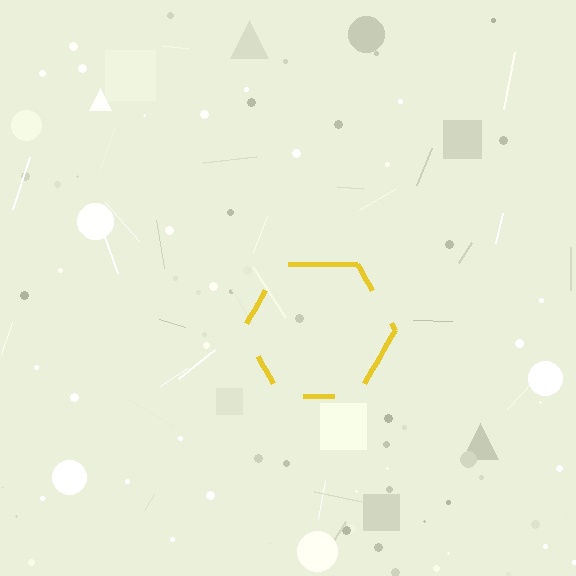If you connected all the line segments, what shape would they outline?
They would outline a hexagon.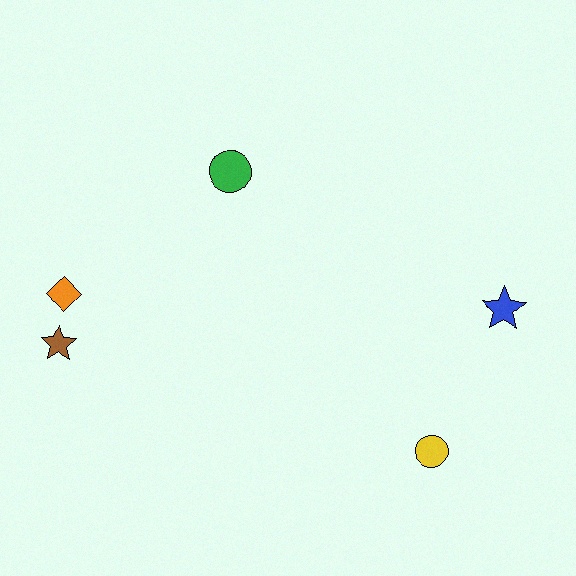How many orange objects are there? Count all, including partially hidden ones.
There is 1 orange object.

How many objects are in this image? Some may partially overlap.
There are 5 objects.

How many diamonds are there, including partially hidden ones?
There is 1 diamond.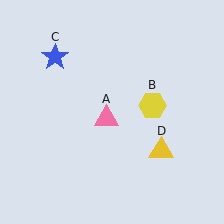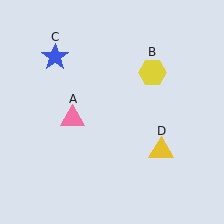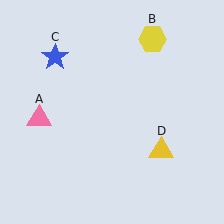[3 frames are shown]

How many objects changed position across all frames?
2 objects changed position: pink triangle (object A), yellow hexagon (object B).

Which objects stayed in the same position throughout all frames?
Blue star (object C) and yellow triangle (object D) remained stationary.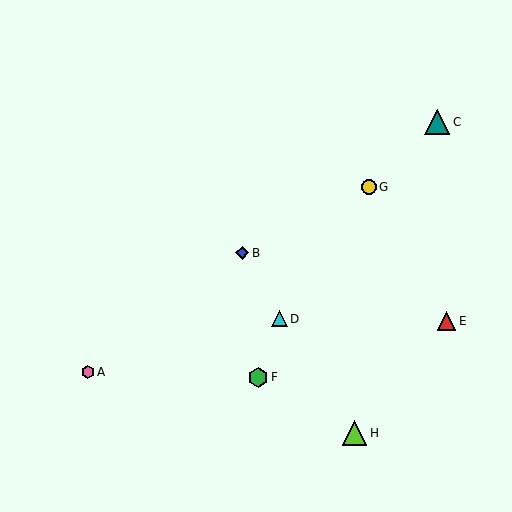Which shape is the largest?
The teal triangle (labeled C) is the largest.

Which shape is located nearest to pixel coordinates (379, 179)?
The yellow circle (labeled G) at (369, 187) is nearest to that location.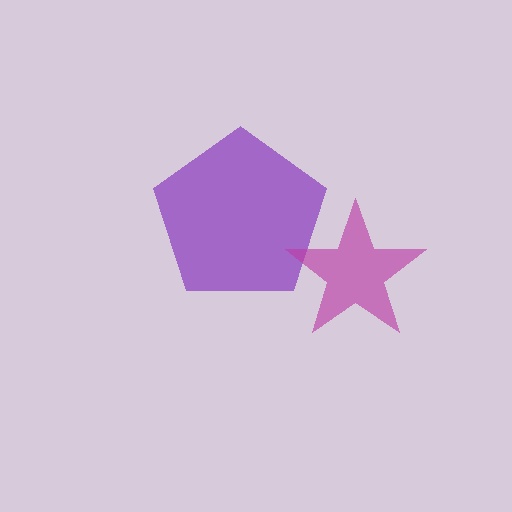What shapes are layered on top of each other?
The layered shapes are: a purple pentagon, a magenta star.